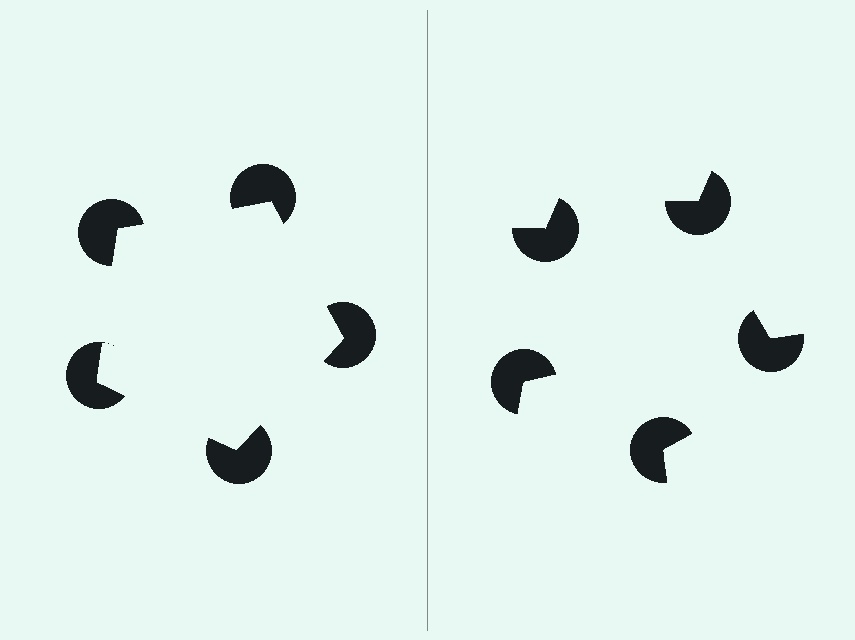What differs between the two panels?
The pac-man discs are positioned identically on both sides; only the wedge orientations differ. On the left they align to a pentagon; on the right they are misaligned.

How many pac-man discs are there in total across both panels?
10 — 5 on each side.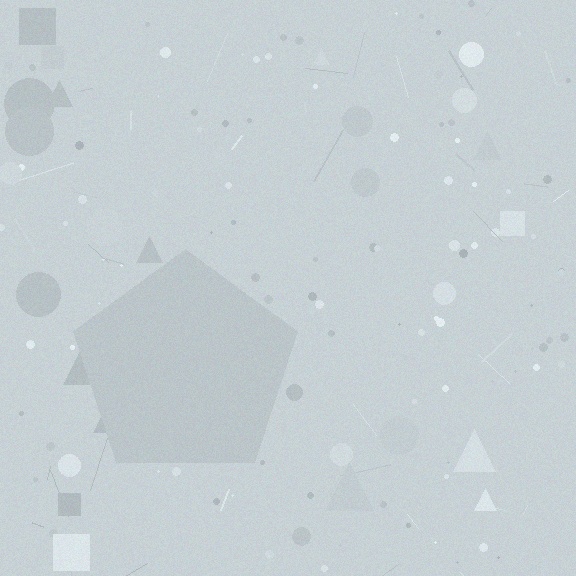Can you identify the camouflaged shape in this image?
The camouflaged shape is a pentagon.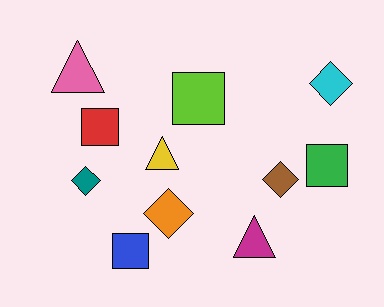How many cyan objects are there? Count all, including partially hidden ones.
There is 1 cyan object.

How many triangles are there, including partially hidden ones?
There are 3 triangles.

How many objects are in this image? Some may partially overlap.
There are 11 objects.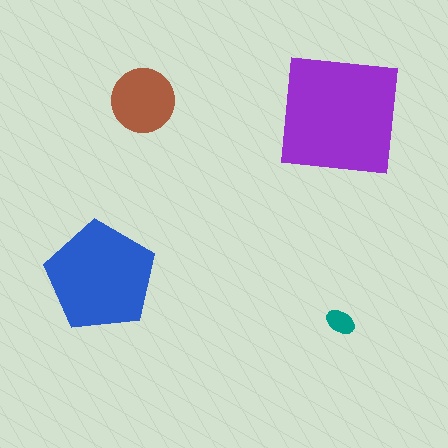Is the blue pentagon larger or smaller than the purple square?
Smaller.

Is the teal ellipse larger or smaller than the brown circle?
Smaller.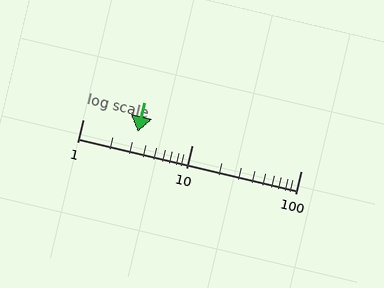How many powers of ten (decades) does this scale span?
The scale spans 2 decades, from 1 to 100.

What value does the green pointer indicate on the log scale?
The pointer indicates approximately 3.2.